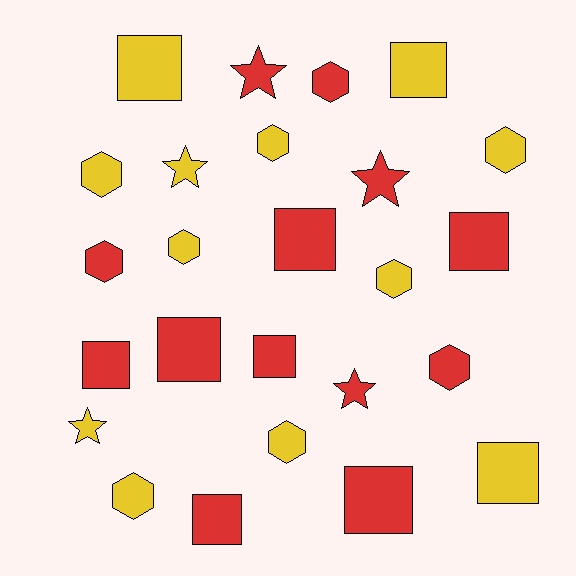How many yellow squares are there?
There are 3 yellow squares.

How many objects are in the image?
There are 25 objects.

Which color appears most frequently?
Red, with 13 objects.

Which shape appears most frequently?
Hexagon, with 10 objects.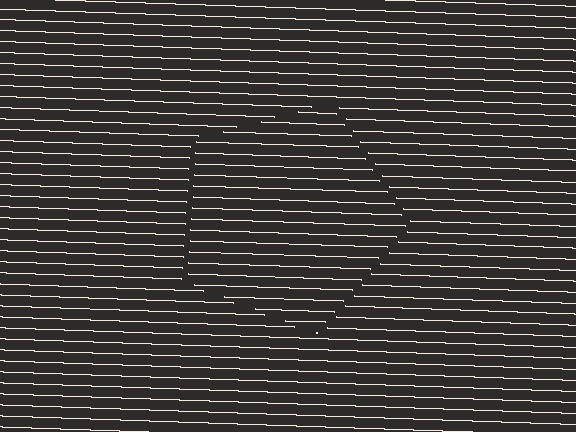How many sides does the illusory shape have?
5 sides — the line-ends trace a pentagon.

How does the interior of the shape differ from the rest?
The interior of the shape contains the same grating, shifted by half a period — the contour is defined by the phase discontinuity where line-ends from the inner and outer gratings abut.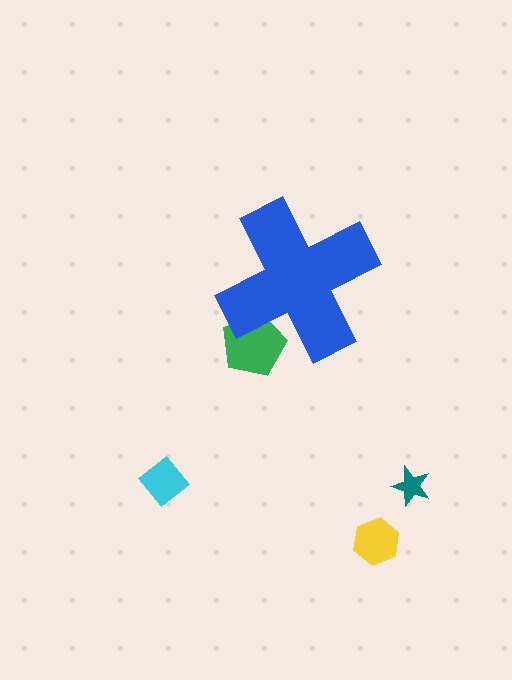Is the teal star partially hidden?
No, the teal star is fully visible.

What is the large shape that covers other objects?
A blue cross.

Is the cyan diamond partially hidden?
No, the cyan diamond is fully visible.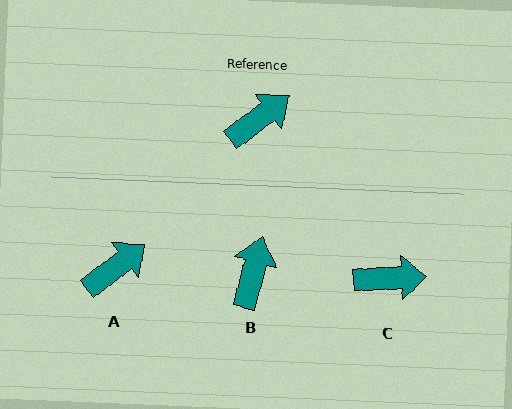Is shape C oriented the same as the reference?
No, it is off by about 34 degrees.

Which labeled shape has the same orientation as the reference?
A.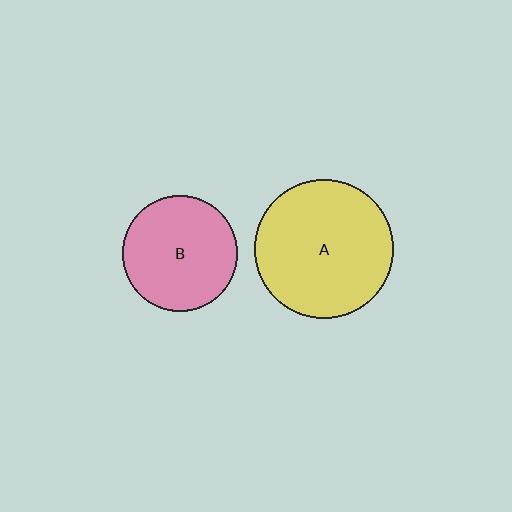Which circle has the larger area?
Circle A (yellow).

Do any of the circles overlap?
No, none of the circles overlap.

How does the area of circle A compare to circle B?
Approximately 1.4 times.